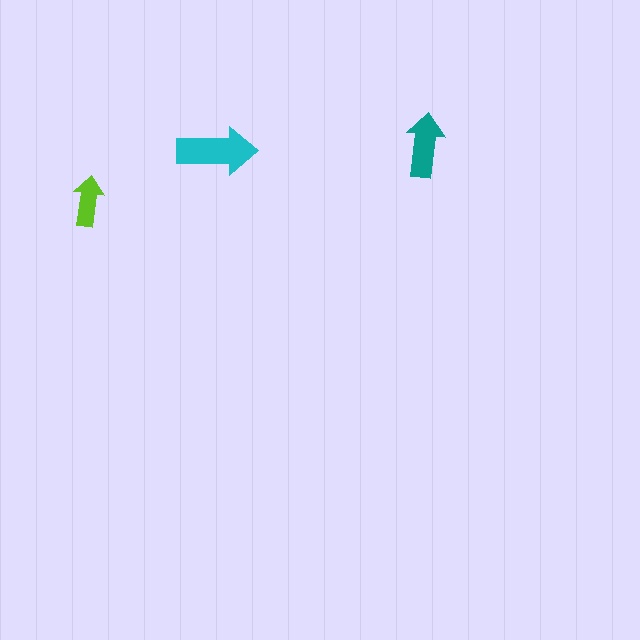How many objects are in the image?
There are 3 objects in the image.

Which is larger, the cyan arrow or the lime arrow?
The cyan one.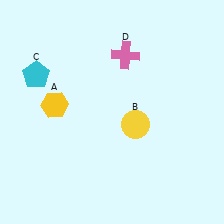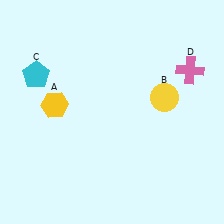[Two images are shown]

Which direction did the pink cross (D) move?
The pink cross (D) moved right.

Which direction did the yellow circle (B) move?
The yellow circle (B) moved right.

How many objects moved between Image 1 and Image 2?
2 objects moved between the two images.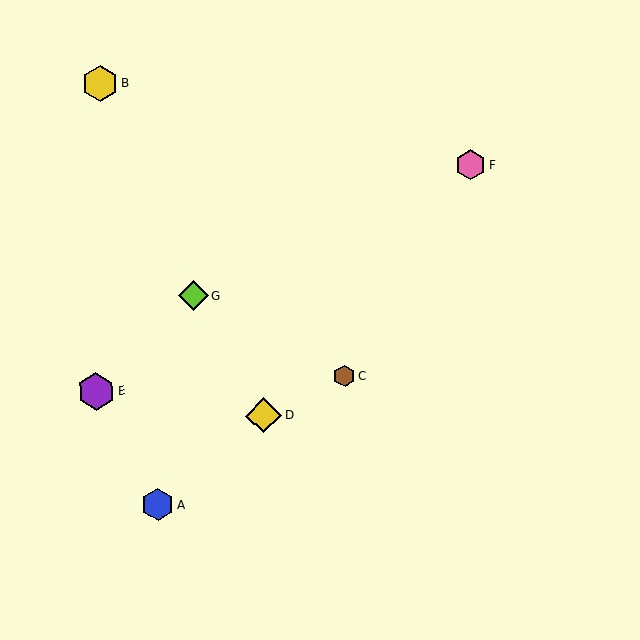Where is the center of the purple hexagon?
The center of the purple hexagon is at (96, 391).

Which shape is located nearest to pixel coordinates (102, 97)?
The yellow hexagon (labeled B) at (100, 83) is nearest to that location.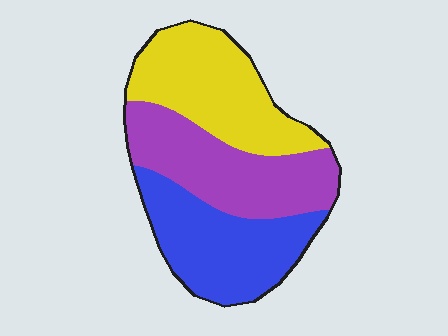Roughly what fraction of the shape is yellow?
Yellow covers about 35% of the shape.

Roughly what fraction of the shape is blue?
Blue covers roughly 35% of the shape.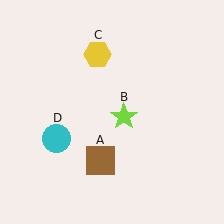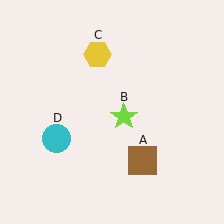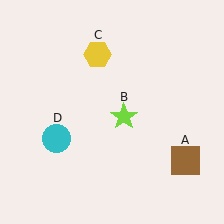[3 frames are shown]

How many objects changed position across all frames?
1 object changed position: brown square (object A).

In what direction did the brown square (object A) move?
The brown square (object A) moved right.